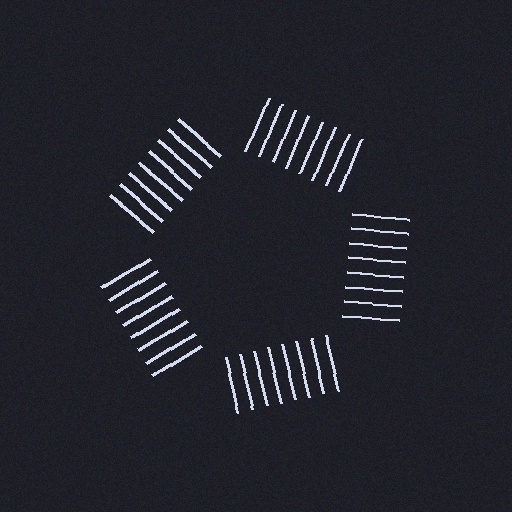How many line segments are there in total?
40 — 8 along each of the 5 edges.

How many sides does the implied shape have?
5 sides — the line-ends trace a pentagon.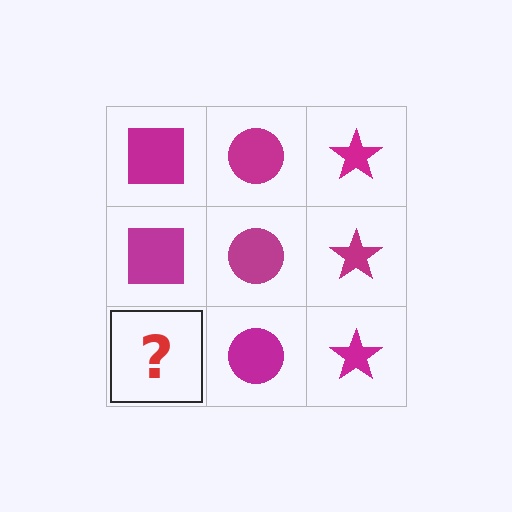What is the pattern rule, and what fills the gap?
The rule is that each column has a consistent shape. The gap should be filled with a magenta square.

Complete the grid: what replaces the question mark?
The question mark should be replaced with a magenta square.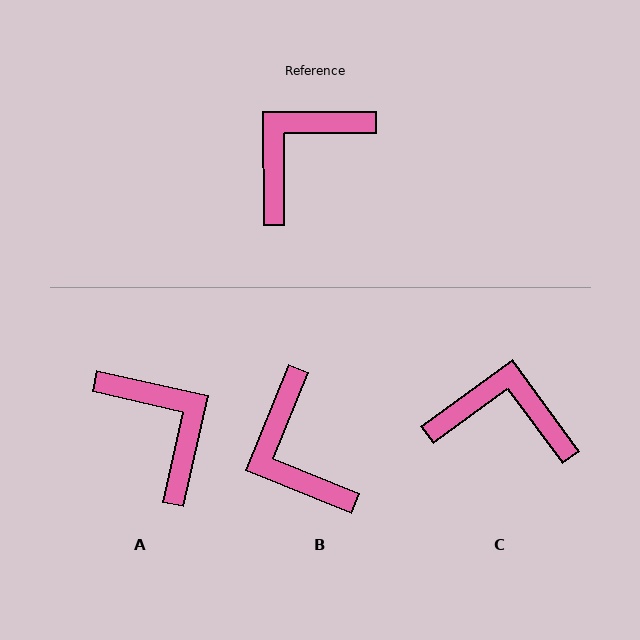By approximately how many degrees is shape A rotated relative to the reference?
Approximately 103 degrees clockwise.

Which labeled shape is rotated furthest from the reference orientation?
A, about 103 degrees away.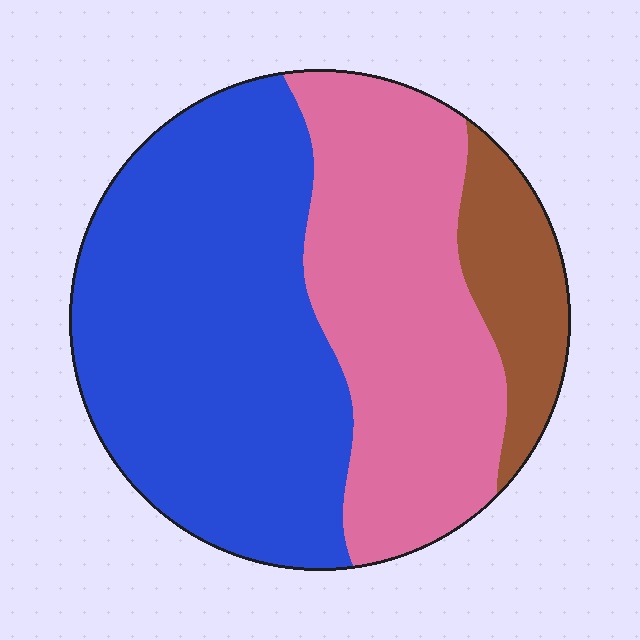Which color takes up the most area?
Blue, at roughly 50%.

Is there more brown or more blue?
Blue.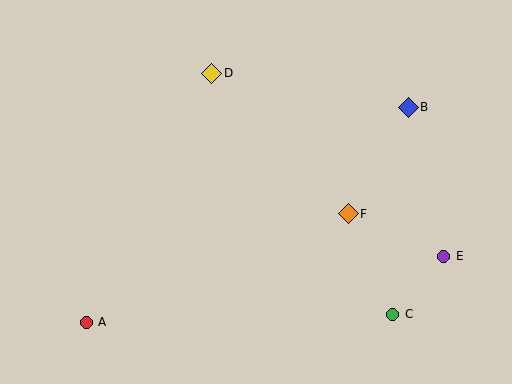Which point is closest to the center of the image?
Point F at (348, 214) is closest to the center.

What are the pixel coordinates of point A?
Point A is at (86, 322).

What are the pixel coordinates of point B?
Point B is at (408, 107).